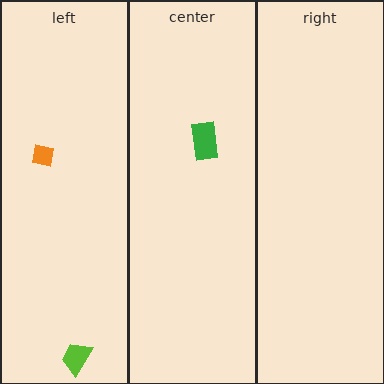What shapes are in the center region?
The green rectangle.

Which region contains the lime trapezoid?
The left region.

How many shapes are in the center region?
1.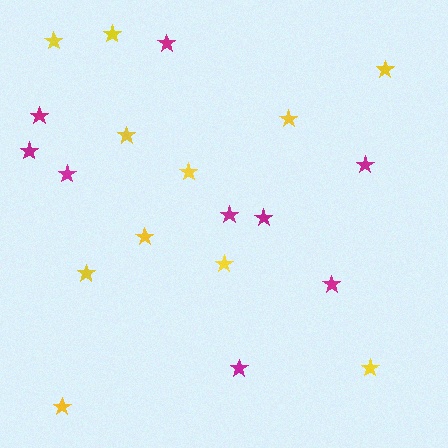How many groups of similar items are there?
There are 2 groups: one group of magenta stars (9) and one group of yellow stars (11).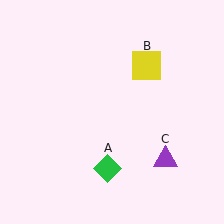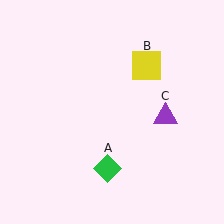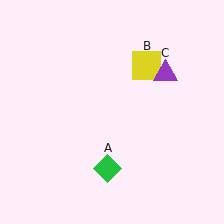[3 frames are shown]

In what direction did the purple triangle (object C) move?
The purple triangle (object C) moved up.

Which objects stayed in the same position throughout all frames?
Green diamond (object A) and yellow square (object B) remained stationary.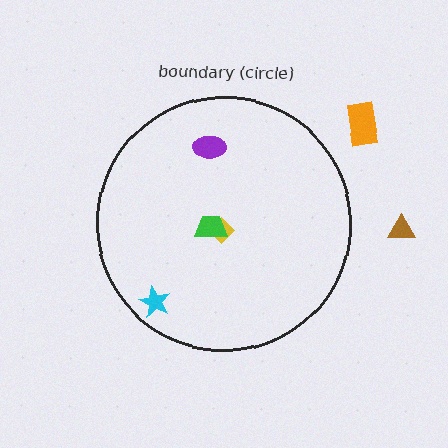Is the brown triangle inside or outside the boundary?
Outside.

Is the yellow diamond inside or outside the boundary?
Inside.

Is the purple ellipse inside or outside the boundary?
Inside.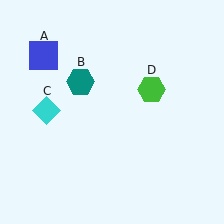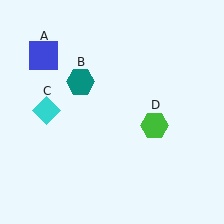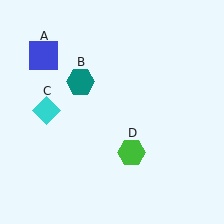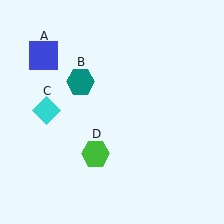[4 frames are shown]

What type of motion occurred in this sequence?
The green hexagon (object D) rotated clockwise around the center of the scene.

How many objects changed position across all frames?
1 object changed position: green hexagon (object D).